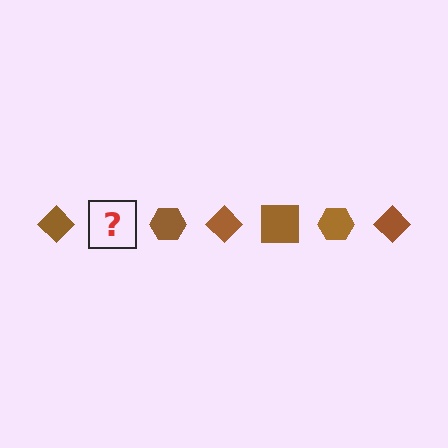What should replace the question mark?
The question mark should be replaced with a brown square.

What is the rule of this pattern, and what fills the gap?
The rule is that the pattern cycles through diamond, square, hexagon shapes in brown. The gap should be filled with a brown square.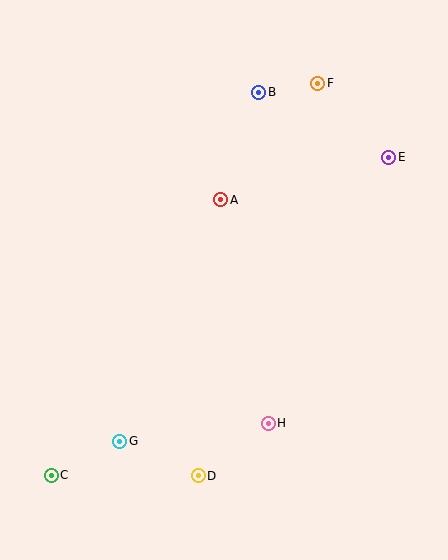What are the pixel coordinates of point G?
Point G is at (119, 441).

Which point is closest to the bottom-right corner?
Point H is closest to the bottom-right corner.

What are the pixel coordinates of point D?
Point D is at (198, 476).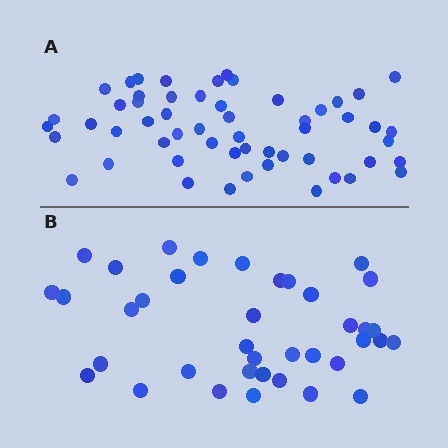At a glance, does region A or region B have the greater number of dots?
Region A (the top region) has more dots.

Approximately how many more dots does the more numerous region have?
Region A has approximately 15 more dots than region B.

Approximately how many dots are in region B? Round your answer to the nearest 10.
About 40 dots. (The exact count is 38, which rounds to 40.)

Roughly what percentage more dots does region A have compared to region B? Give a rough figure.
About 45% more.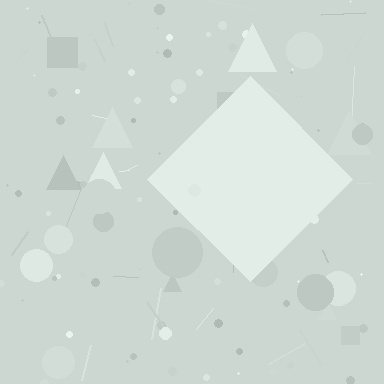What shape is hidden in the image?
A diamond is hidden in the image.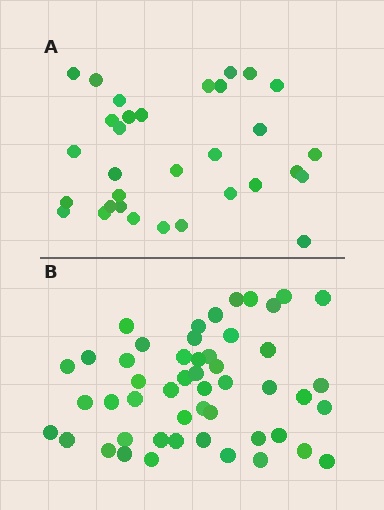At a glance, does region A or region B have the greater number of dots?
Region B (the bottom region) has more dots.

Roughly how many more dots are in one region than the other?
Region B has approximately 20 more dots than region A.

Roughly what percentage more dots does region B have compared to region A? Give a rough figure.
About 55% more.